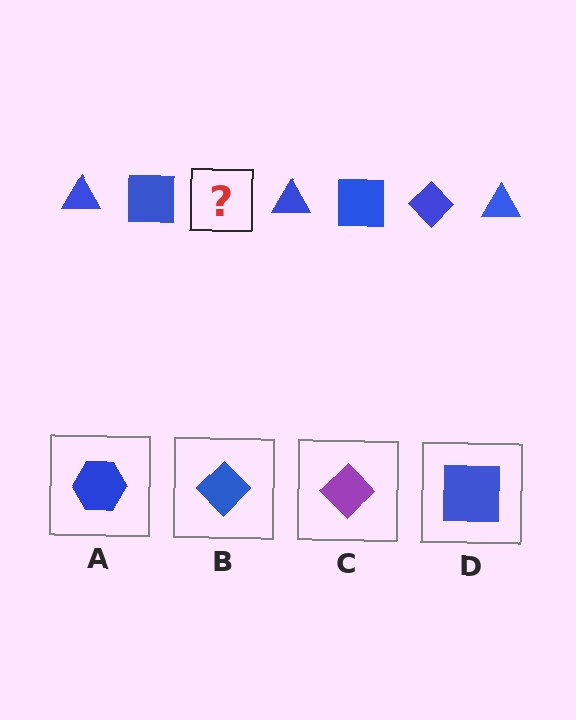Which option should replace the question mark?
Option B.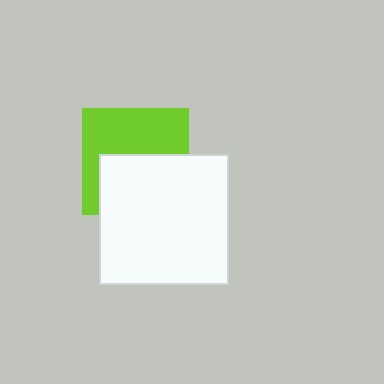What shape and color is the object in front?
The object in front is a white square.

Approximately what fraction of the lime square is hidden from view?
Roughly 48% of the lime square is hidden behind the white square.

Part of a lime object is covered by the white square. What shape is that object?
It is a square.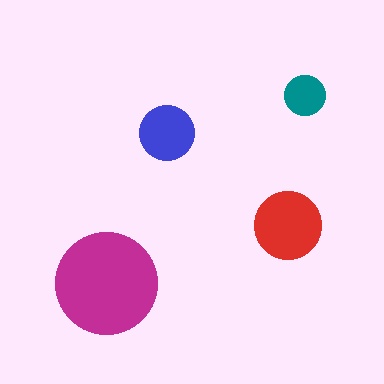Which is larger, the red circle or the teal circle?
The red one.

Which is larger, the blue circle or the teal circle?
The blue one.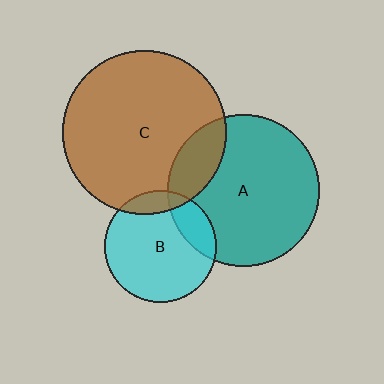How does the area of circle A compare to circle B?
Approximately 1.8 times.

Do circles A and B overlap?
Yes.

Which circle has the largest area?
Circle C (brown).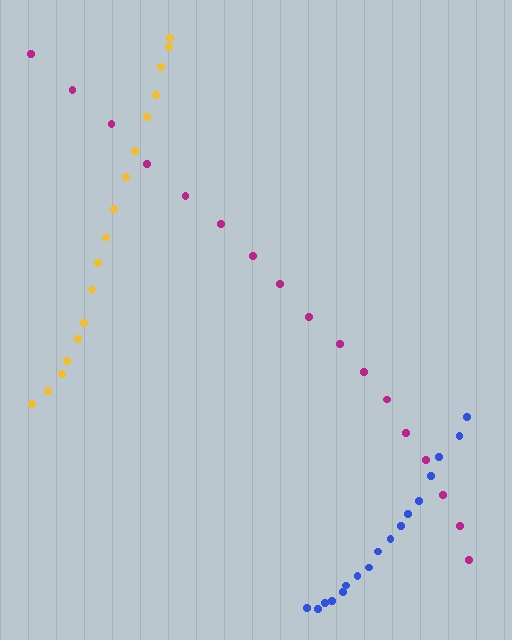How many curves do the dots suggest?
There are 3 distinct paths.